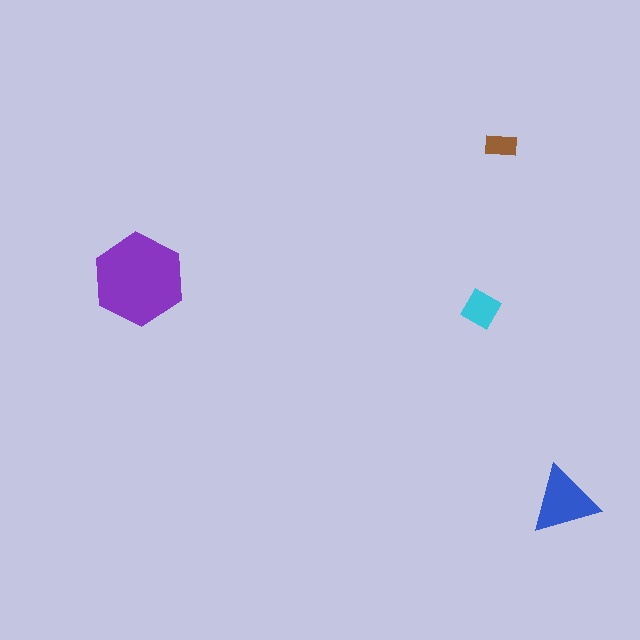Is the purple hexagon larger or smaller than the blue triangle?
Larger.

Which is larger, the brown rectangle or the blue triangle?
The blue triangle.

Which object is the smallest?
The brown rectangle.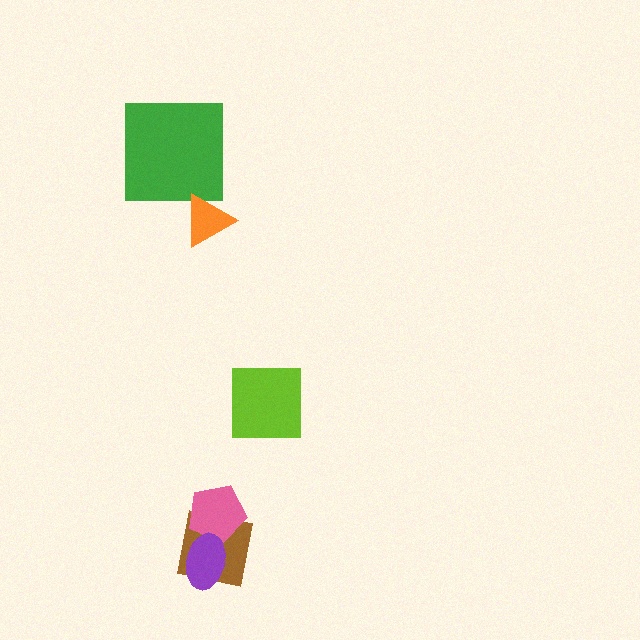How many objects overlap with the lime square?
0 objects overlap with the lime square.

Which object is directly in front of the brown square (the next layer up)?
The pink pentagon is directly in front of the brown square.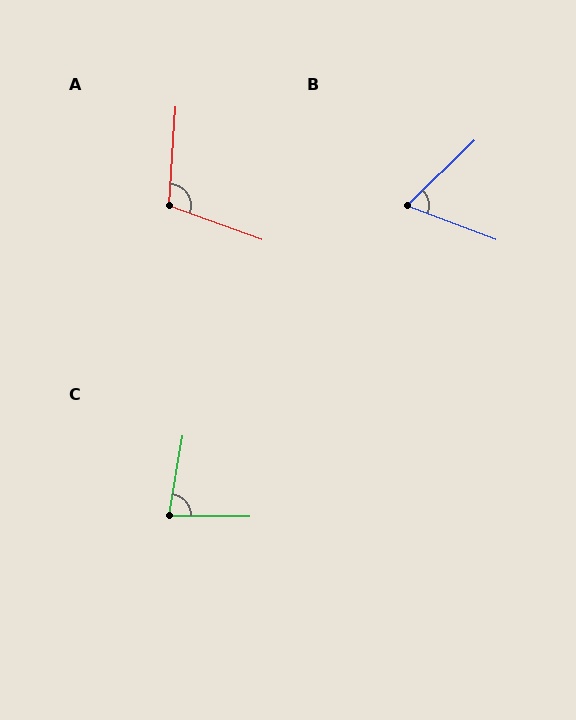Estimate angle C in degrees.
Approximately 81 degrees.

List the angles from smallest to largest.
B (65°), C (81°), A (106°).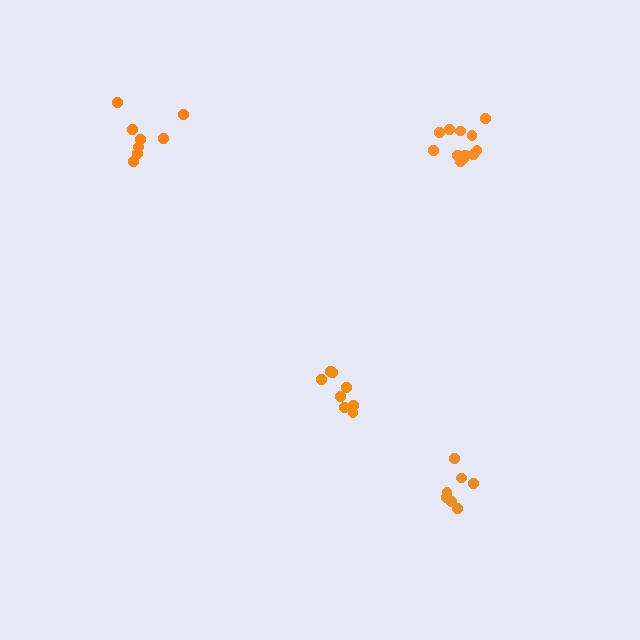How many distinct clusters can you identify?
There are 4 distinct clusters.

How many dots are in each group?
Group 1: 13 dots, Group 2: 8 dots, Group 3: 8 dots, Group 4: 7 dots (36 total).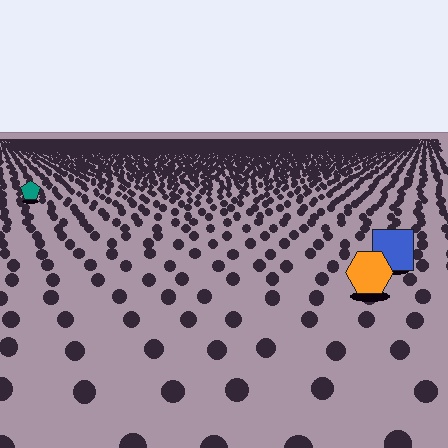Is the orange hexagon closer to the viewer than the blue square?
Yes. The orange hexagon is closer — you can tell from the texture gradient: the ground texture is coarser near it.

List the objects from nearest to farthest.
From nearest to farthest: the orange hexagon, the blue square, the teal pentagon.